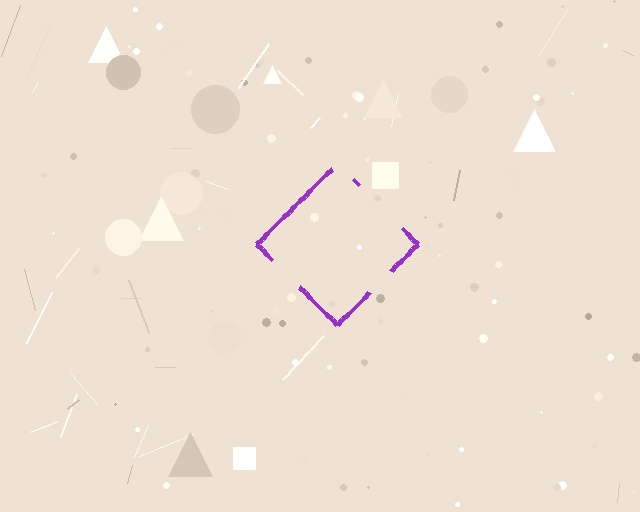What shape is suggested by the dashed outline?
The dashed outline suggests a diamond.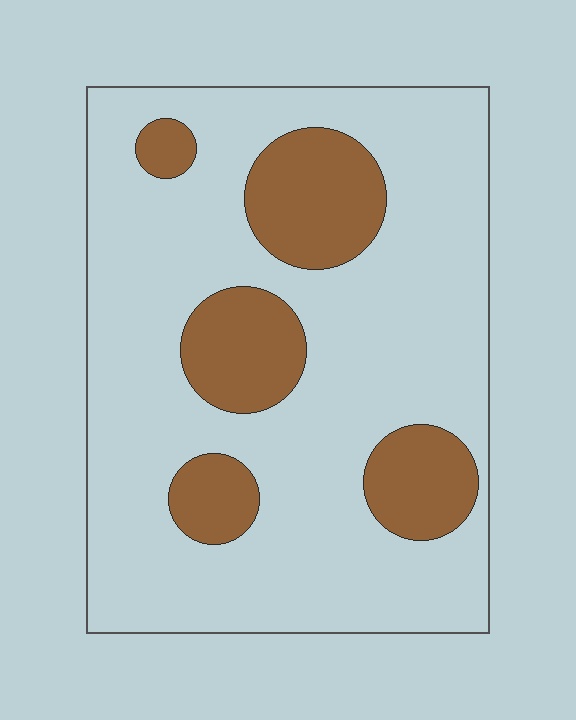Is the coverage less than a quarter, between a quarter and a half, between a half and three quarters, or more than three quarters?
Less than a quarter.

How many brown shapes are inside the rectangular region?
5.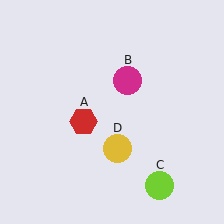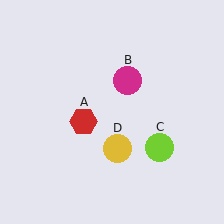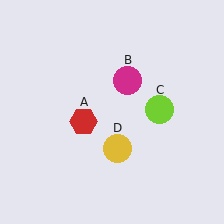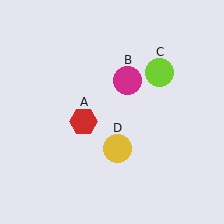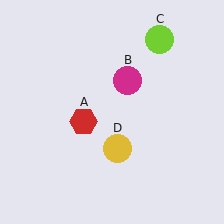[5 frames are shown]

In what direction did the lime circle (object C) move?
The lime circle (object C) moved up.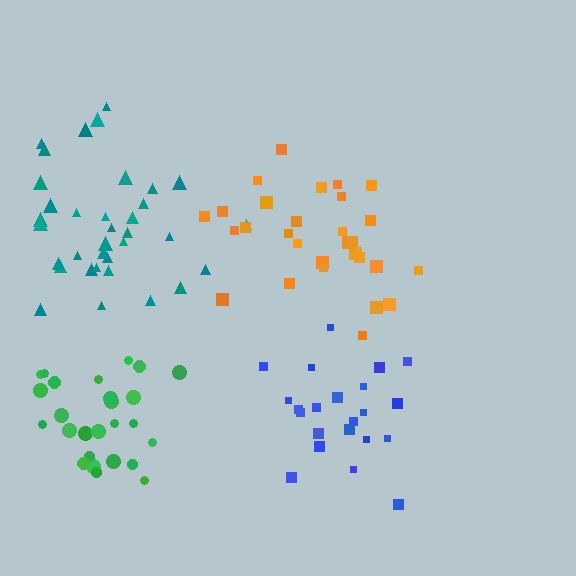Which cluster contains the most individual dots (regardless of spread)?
Teal (35).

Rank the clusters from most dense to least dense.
blue, green, teal, orange.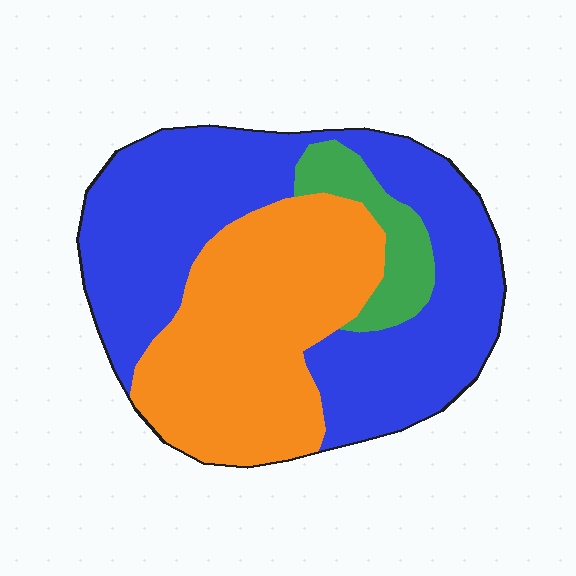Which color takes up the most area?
Blue, at roughly 55%.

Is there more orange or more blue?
Blue.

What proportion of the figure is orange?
Orange takes up about three eighths (3/8) of the figure.